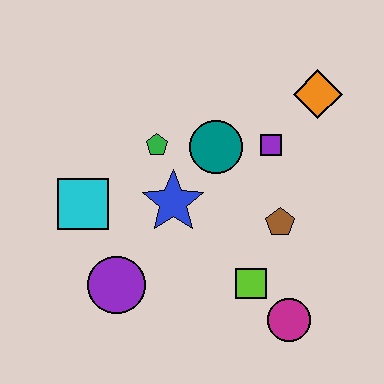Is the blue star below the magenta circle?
No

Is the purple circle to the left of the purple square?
Yes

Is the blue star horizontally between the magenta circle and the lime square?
No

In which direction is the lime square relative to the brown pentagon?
The lime square is below the brown pentagon.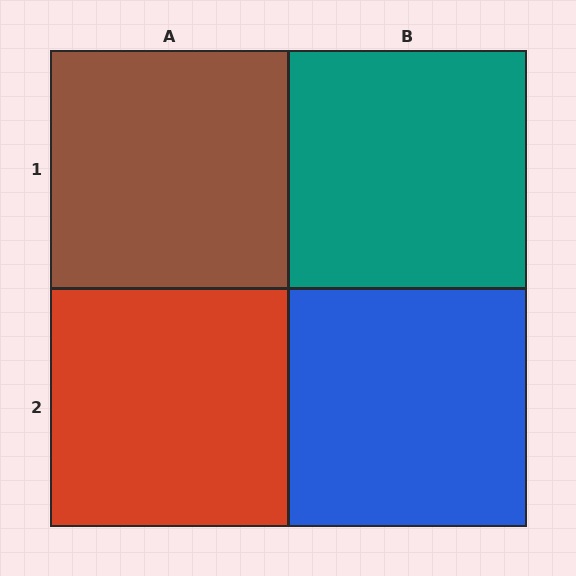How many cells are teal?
1 cell is teal.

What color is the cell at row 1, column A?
Brown.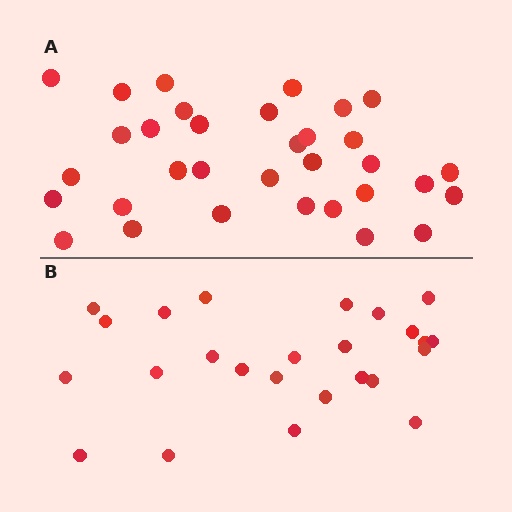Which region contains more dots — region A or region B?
Region A (the top region) has more dots.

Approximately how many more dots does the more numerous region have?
Region A has roughly 8 or so more dots than region B.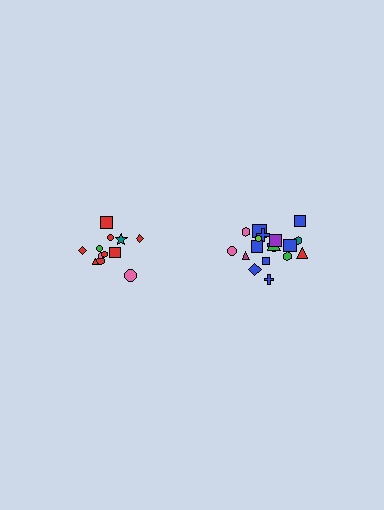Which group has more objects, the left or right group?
The right group.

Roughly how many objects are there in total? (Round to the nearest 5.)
Roughly 30 objects in total.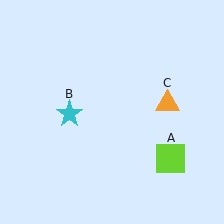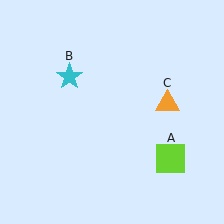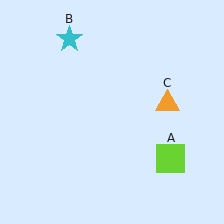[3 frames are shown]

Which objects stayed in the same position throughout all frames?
Lime square (object A) and orange triangle (object C) remained stationary.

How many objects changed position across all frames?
1 object changed position: cyan star (object B).